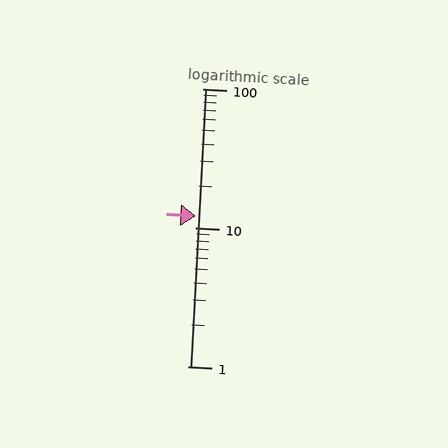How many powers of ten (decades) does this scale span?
The scale spans 2 decades, from 1 to 100.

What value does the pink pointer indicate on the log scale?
The pointer indicates approximately 12.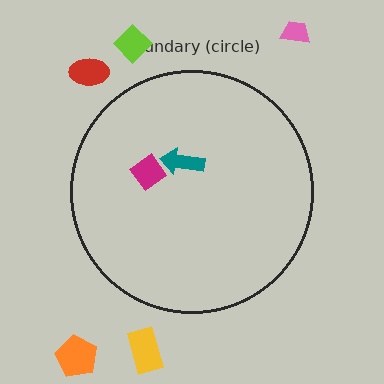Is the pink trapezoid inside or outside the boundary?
Outside.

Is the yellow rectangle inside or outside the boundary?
Outside.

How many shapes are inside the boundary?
2 inside, 5 outside.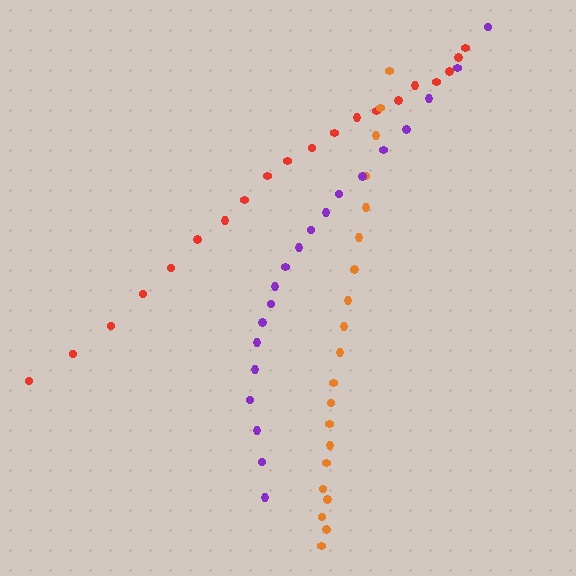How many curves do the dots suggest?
There are 3 distinct paths.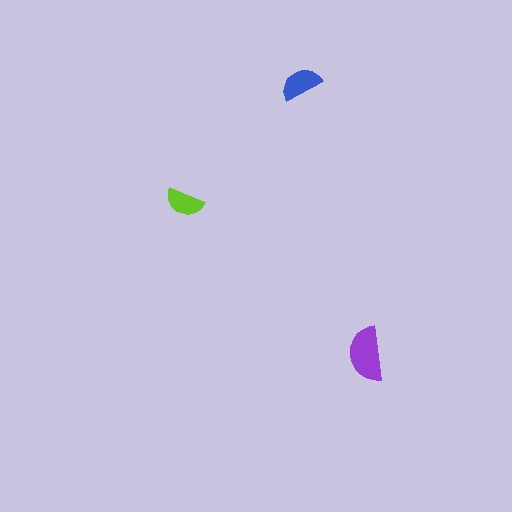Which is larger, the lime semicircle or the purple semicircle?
The purple one.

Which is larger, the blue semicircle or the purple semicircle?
The purple one.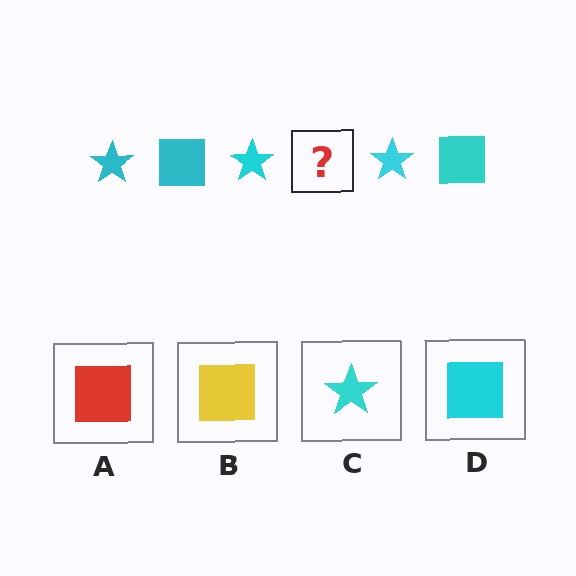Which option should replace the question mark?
Option D.